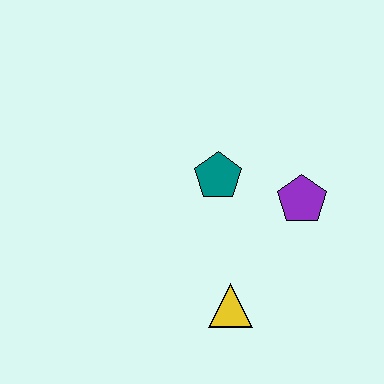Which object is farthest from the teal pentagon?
The yellow triangle is farthest from the teal pentagon.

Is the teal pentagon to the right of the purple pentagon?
No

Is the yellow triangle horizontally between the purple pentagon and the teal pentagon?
Yes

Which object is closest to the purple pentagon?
The teal pentagon is closest to the purple pentagon.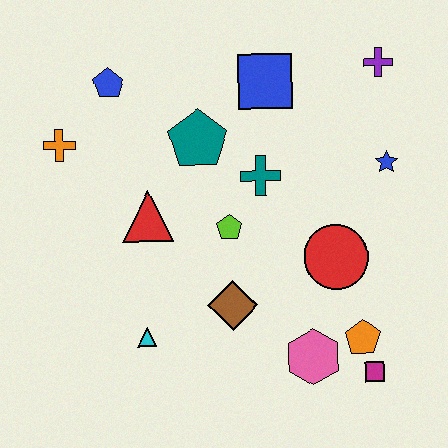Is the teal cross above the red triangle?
Yes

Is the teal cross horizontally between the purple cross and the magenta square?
No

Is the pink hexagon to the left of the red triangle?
No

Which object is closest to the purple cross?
The blue star is closest to the purple cross.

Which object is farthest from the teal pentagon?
The magenta square is farthest from the teal pentagon.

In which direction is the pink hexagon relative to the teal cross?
The pink hexagon is below the teal cross.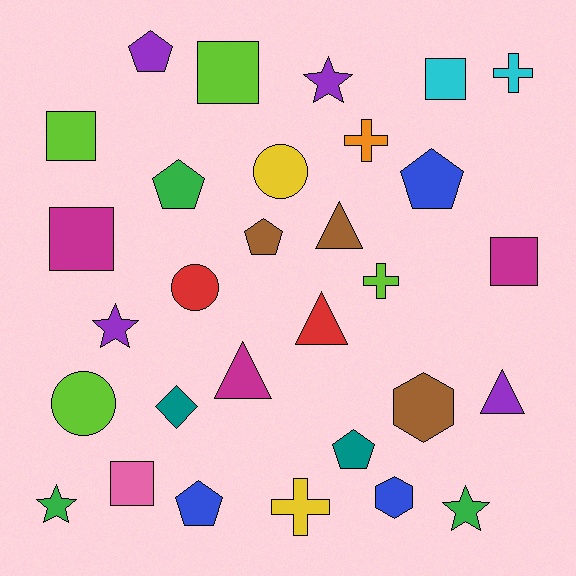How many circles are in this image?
There are 3 circles.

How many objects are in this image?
There are 30 objects.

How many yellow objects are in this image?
There are 2 yellow objects.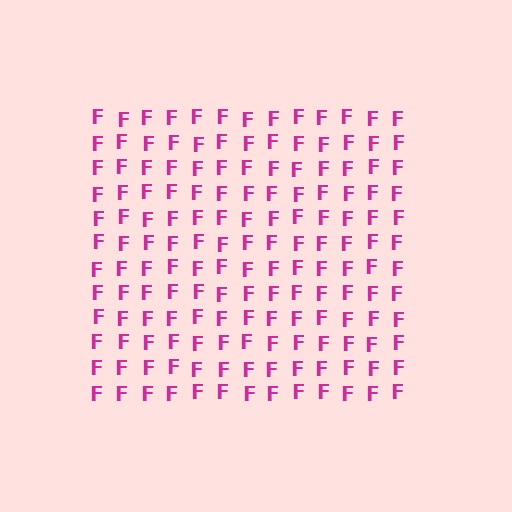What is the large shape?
The large shape is a square.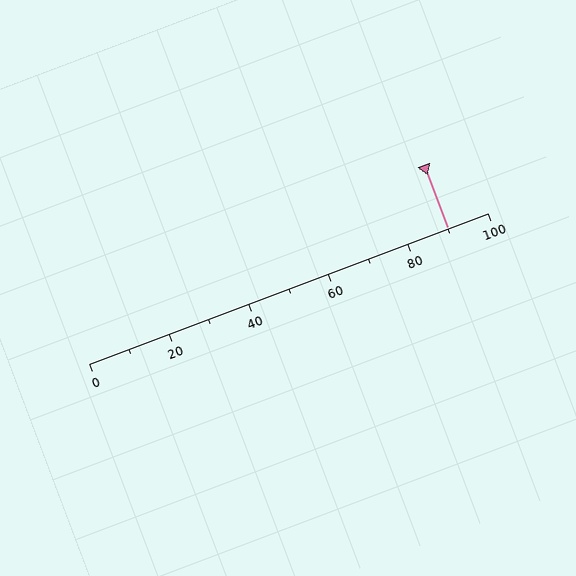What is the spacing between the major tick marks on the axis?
The major ticks are spaced 20 apart.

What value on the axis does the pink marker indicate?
The marker indicates approximately 90.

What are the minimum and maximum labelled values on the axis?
The axis runs from 0 to 100.